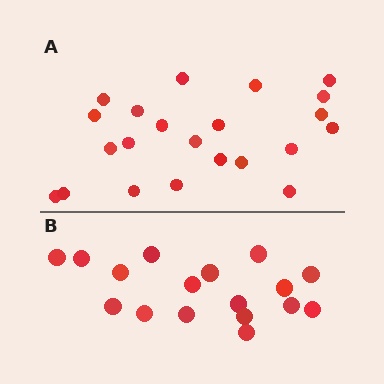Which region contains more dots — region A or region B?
Region A (the top region) has more dots.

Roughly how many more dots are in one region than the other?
Region A has about 5 more dots than region B.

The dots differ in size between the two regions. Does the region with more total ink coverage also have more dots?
No. Region B has more total ink coverage because its dots are larger, but region A actually contains more individual dots. Total area can be misleading — the number of items is what matters here.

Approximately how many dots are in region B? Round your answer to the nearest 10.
About 20 dots. (The exact count is 17, which rounds to 20.)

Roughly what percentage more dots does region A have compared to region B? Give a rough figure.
About 30% more.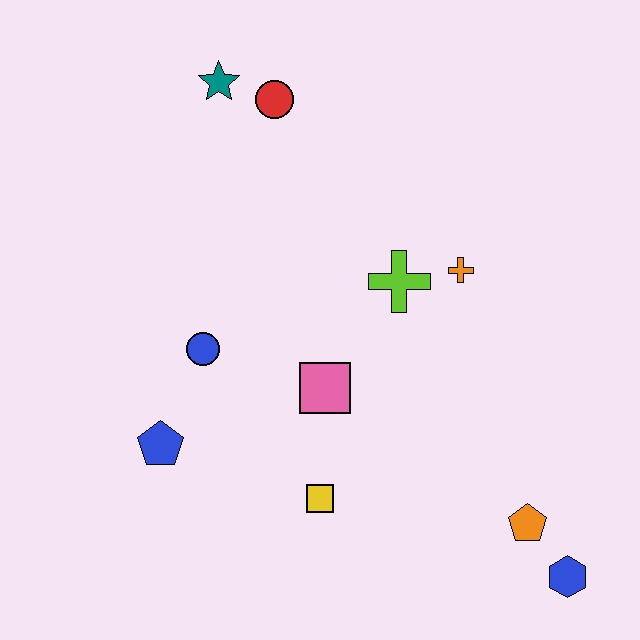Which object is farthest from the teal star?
The blue hexagon is farthest from the teal star.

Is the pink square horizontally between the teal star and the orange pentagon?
Yes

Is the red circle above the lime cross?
Yes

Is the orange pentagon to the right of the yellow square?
Yes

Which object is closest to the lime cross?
The orange cross is closest to the lime cross.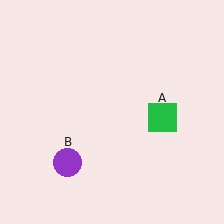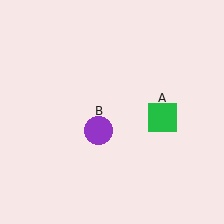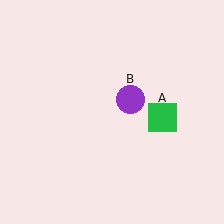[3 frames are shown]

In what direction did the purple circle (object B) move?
The purple circle (object B) moved up and to the right.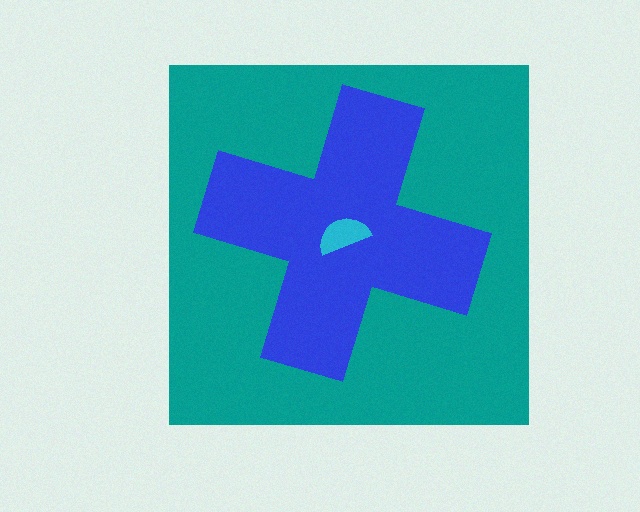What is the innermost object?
The cyan semicircle.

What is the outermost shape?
The teal square.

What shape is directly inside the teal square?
The blue cross.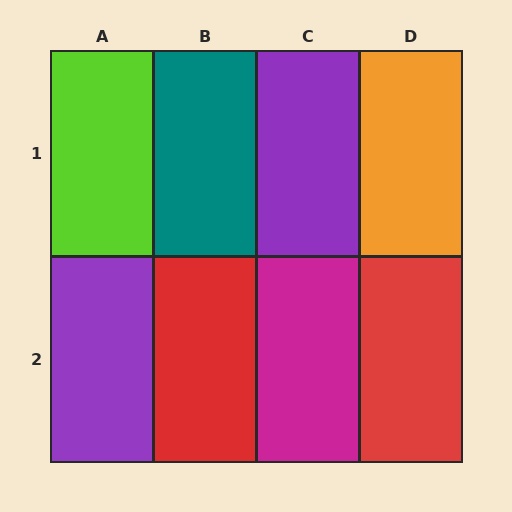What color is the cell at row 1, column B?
Teal.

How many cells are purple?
2 cells are purple.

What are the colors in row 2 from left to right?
Purple, red, magenta, red.